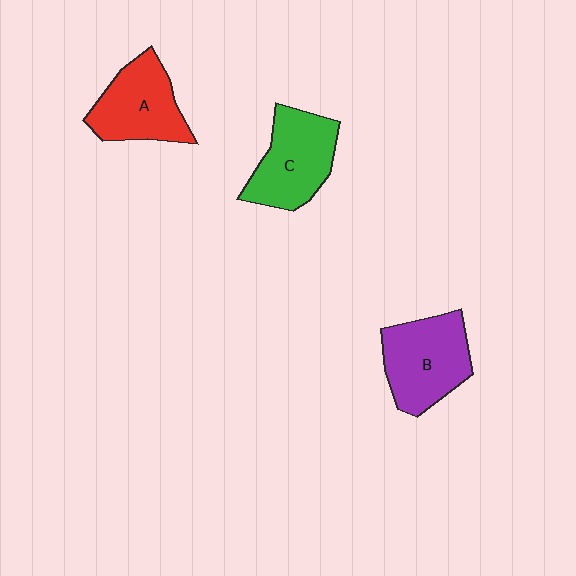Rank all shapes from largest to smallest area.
From largest to smallest: B (purple), C (green), A (red).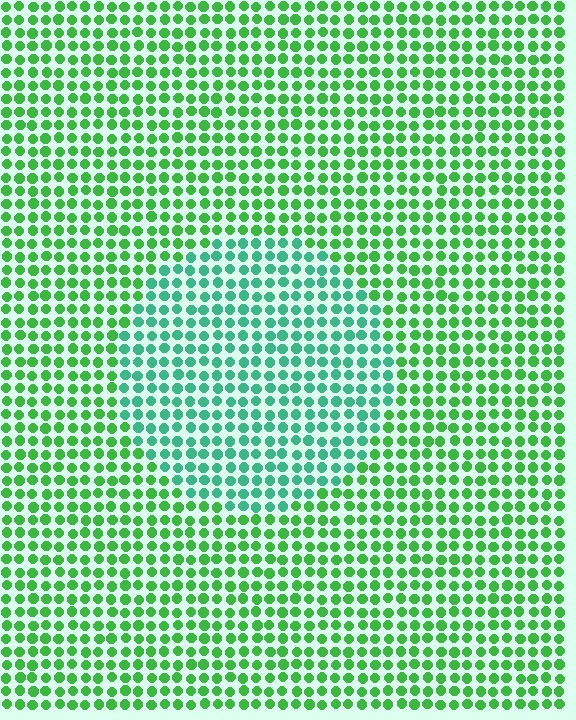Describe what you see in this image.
The image is filled with small green elements in a uniform arrangement. A circle-shaped region is visible where the elements are tinted to a slightly different hue, forming a subtle color boundary.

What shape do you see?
I see a circle.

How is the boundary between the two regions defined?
The boundary is defined purely by a slight shift in hue (about 35 degrees). Spacing, size, and orientation are identical on both sides.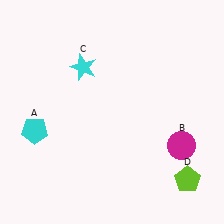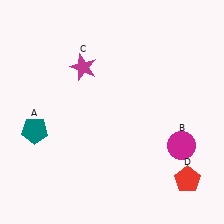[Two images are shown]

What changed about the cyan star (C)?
In Image 1, C is cyan. In Image 2, it changed to magenta.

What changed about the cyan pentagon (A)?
In Image 1, A is cyan. In Image 2, it changed to teal.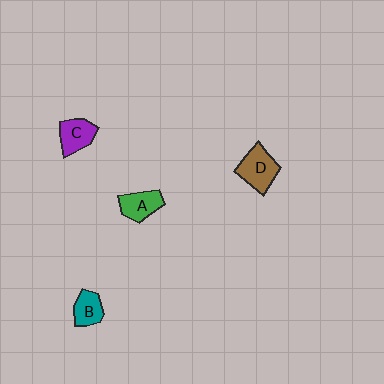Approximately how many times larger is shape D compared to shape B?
Approximately 1.5 times.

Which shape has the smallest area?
Shape B (teal).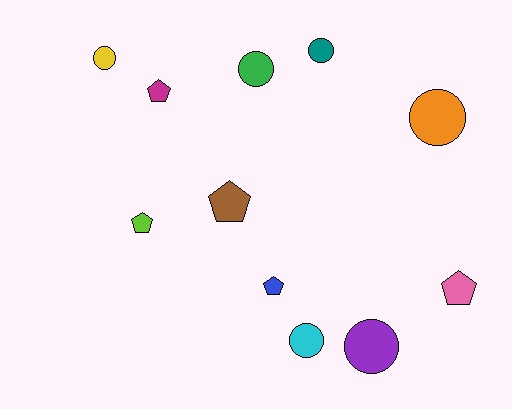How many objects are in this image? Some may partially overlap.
There are 11 objects.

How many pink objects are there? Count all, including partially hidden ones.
There is 1 pink object.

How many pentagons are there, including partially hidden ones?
There are 5 pentagons.